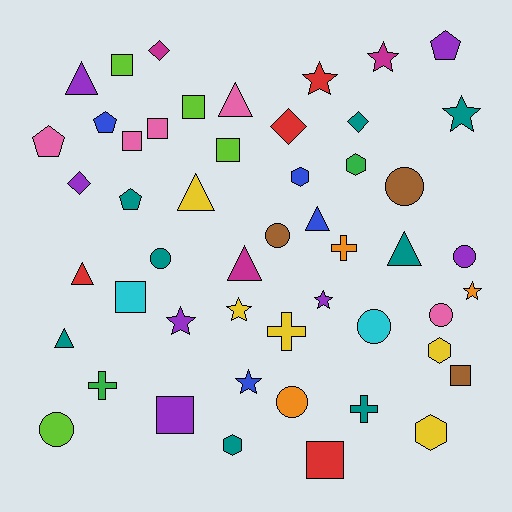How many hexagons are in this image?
There are 5 hexagons.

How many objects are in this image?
There are 50 objects.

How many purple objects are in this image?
There are 7 purple objects.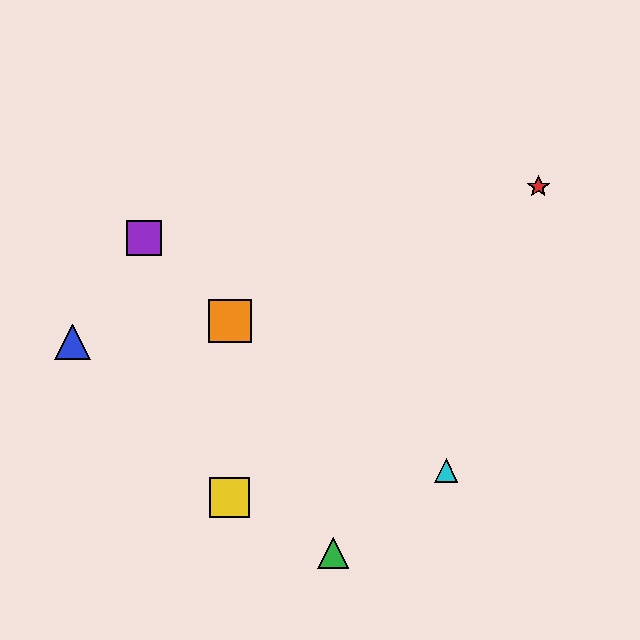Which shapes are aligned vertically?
The yellow square, the orange square are aligned vertically.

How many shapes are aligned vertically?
2 shapes (the yellow square, the orange square) are aligned vertically.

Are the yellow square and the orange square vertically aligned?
Yes, both are at x≈230.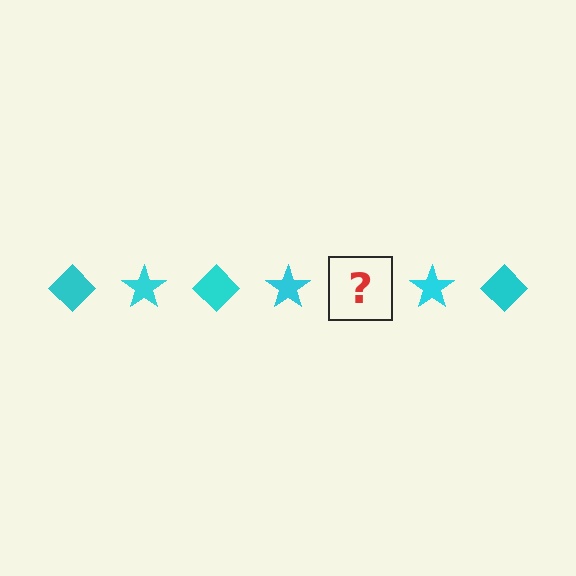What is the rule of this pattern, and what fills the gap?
The rule is that the pattern cycles through diamond, star shapes in cyan. The gap should be filled with a cyan diamond.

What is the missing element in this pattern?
The missing element is a cyan diamond.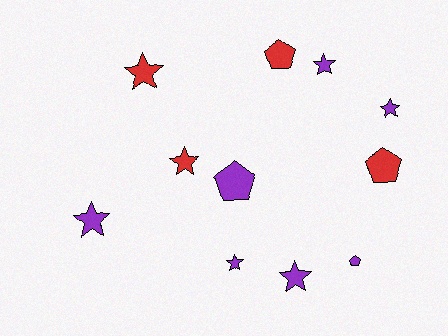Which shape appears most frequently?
Star, with 7 objects.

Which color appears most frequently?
Purple, with 7 objects.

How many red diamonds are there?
There are no red diamonds.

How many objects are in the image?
There are 11 objects.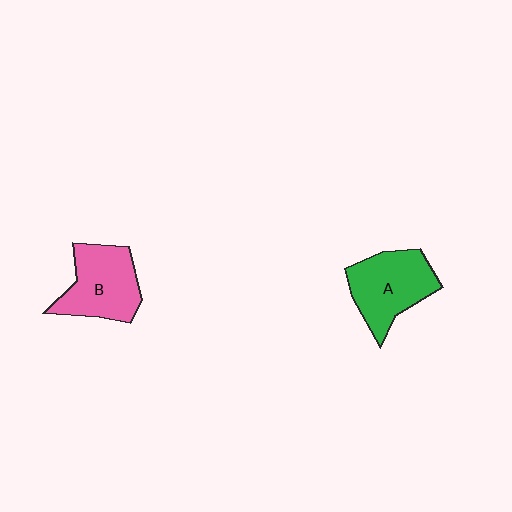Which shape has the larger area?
Shape A (green).